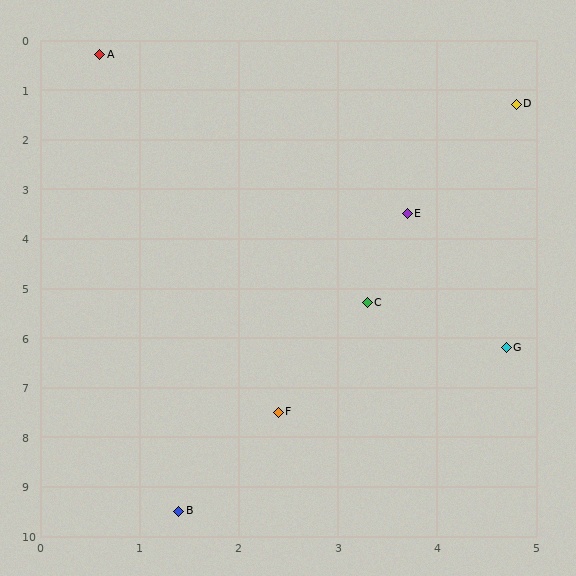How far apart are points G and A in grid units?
Points G and A are about 7.2 grid units apart.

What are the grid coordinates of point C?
Point C is at approximately (3.3, 5.3).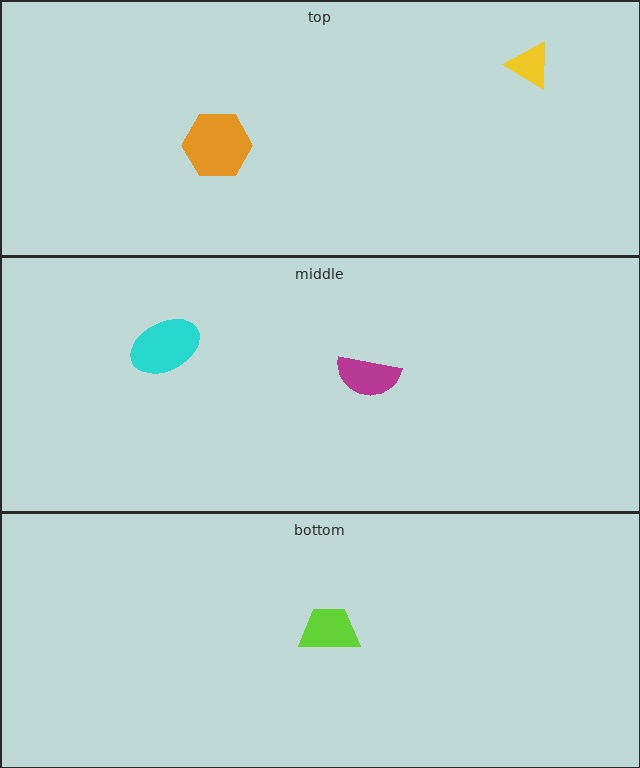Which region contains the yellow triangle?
The top region.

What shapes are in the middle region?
The magenta semicircle, the cyan ellipse.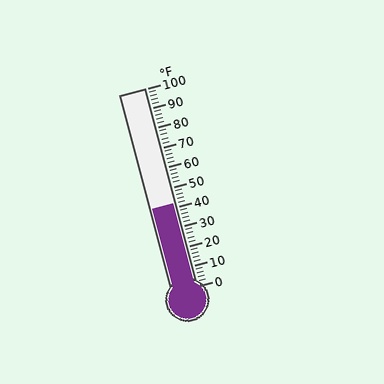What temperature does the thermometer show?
The thermometer shows approximately 42°F.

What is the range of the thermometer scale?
The thermometer scale ranges from 0°F to 100°F.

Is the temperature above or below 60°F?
The temperature is below 60°F.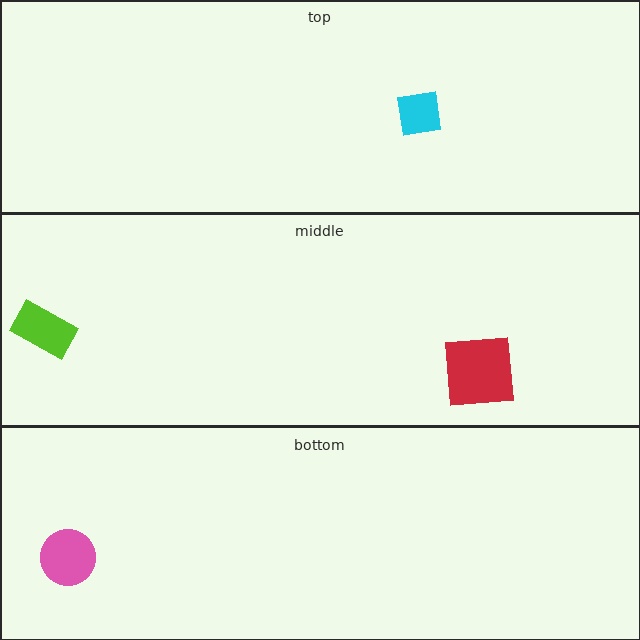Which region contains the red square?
The middle region.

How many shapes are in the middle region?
2.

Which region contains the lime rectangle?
The middle region.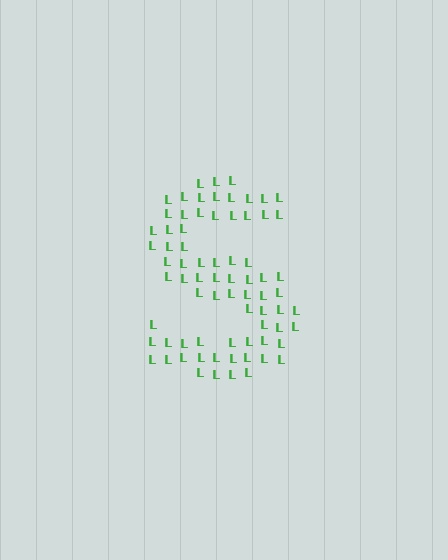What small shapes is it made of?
It is made of small letter L's.